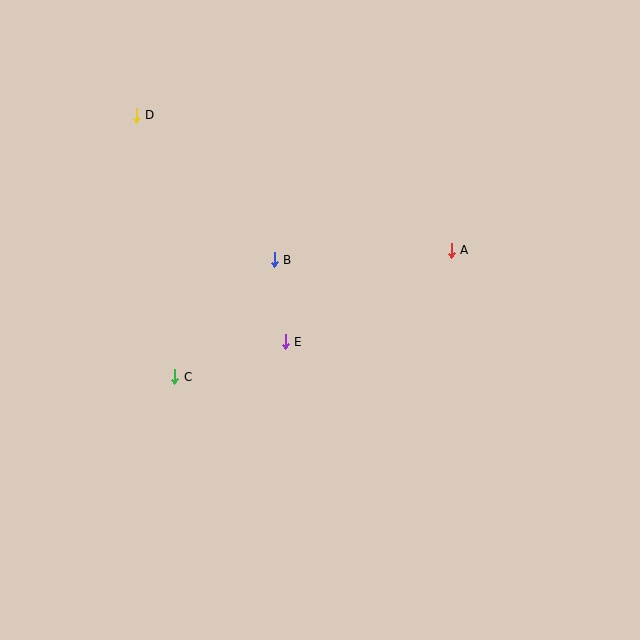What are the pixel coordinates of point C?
Point C is at (175, 377).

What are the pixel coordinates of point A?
Point A is at (451, 250).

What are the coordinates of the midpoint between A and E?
The midpoint between A and E is at (368, 296).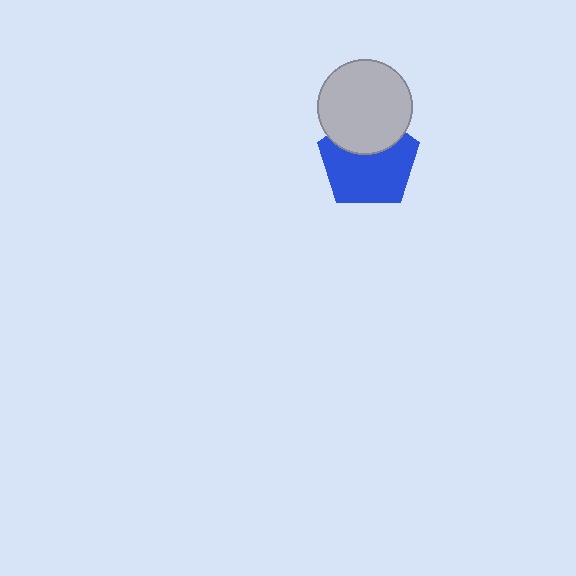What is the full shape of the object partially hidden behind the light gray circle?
The partially hidden object is a blue pentagon.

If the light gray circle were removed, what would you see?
You would see the complete blue pentagon.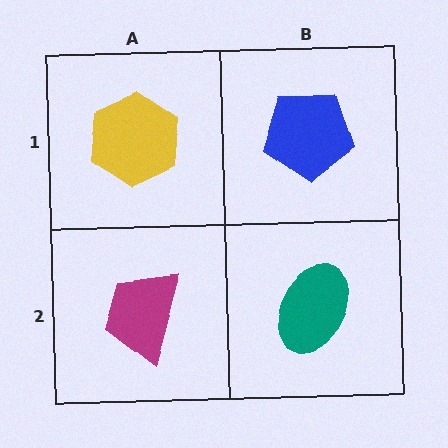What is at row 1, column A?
A yellow hexagon.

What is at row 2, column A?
A magenta trapezoid.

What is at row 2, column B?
A teal ellipse.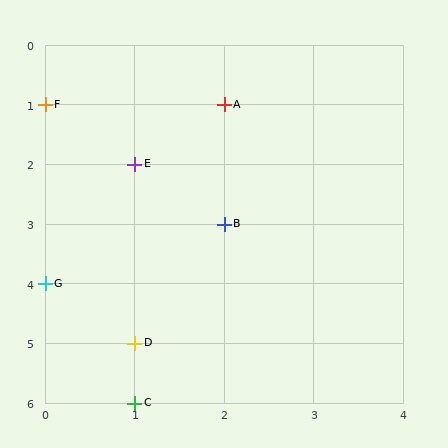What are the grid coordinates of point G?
Point G is at grid coordinates (0, 4).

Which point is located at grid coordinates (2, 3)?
Point B is at (2, 3).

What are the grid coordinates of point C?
Point C is at grid coordinates (1, 6).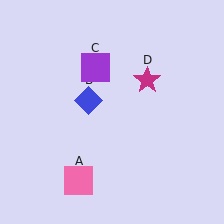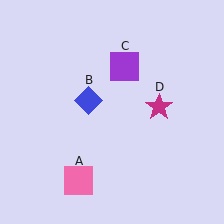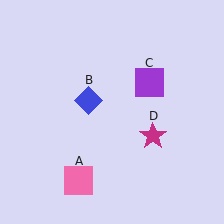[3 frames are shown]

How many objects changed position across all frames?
2 objects changed position: purple square (object C), magenta star (object D).